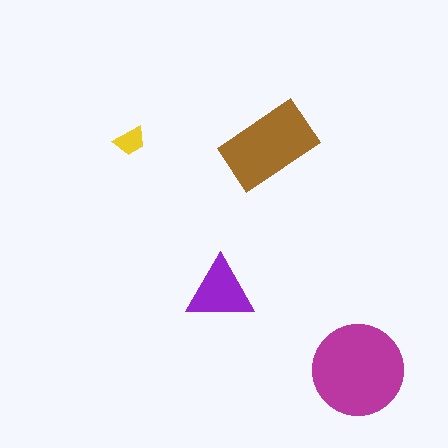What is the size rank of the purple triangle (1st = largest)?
3rd.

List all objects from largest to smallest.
The magenta circle, the brown rectangle, the purple triangle, the yellow trapezoid.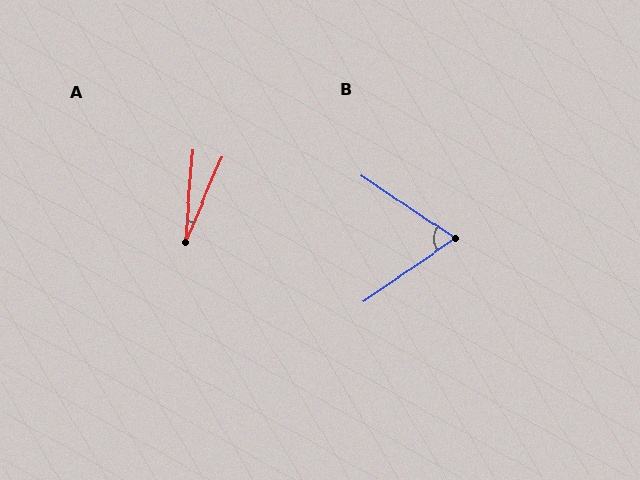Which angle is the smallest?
A, at approximately 18 degrees.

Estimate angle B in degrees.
Approximately 69 degrees.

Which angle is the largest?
B, at approximately 69 degrees.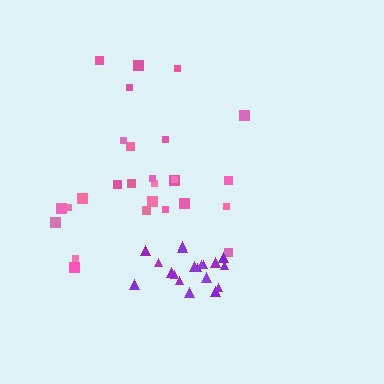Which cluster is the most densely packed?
Purple.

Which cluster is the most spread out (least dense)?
Pink.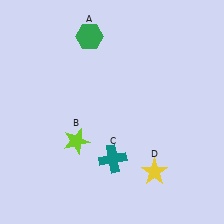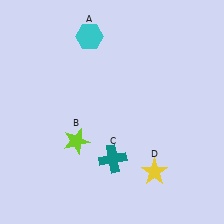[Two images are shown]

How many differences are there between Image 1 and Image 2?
There is 1 difference between the two images.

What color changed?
The hexagon (A) changed from green in Image 1 to cyan in Image 2.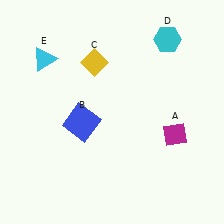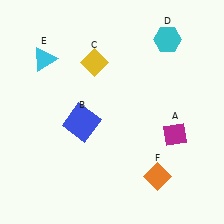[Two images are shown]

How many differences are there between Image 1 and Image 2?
There is 1 difference between the two images.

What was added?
An orange diamond (F) was added in Image 2.